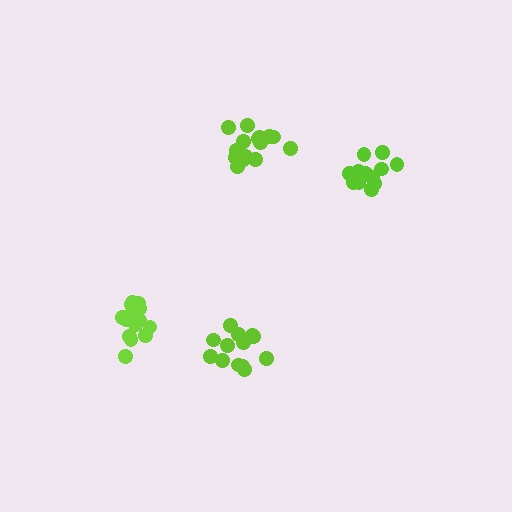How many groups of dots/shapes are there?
There are 4 groups.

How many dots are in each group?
Group 1: 16 dots, Group 2: 13 dots, Group 3: 12 dots, Group 4: 17 dots (58 total).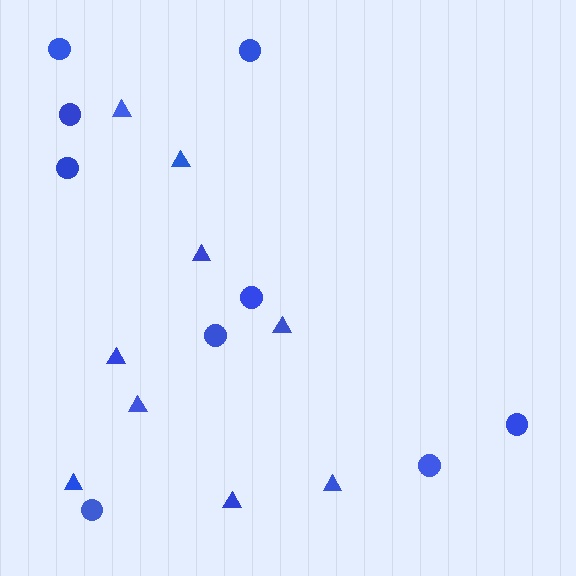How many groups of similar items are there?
There are 2 groups: one group of circles (9) and one group of triangles (9).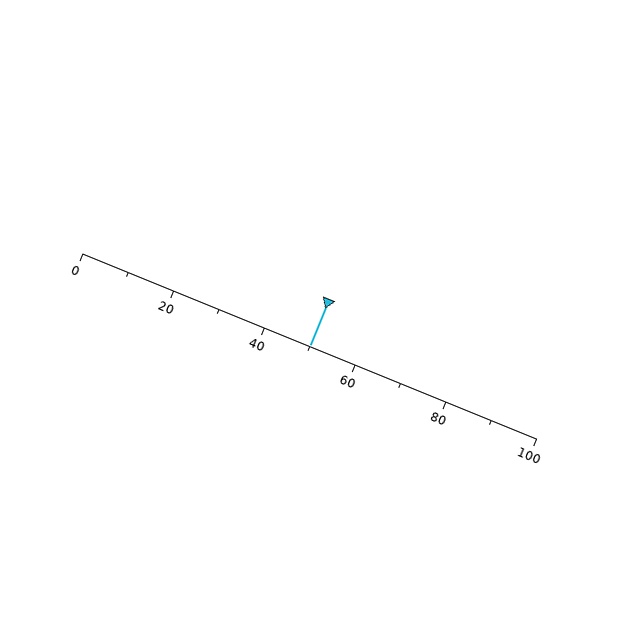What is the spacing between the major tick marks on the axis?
The major ticks are spaced 20 apart.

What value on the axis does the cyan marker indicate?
The marker indicates approximately 50.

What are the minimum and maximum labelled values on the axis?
The axis runs from 0 to 100.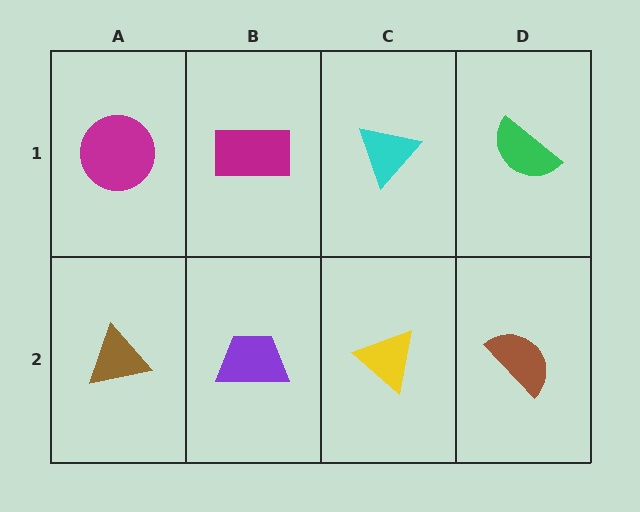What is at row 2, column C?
A yellow triangle.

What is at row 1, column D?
A green semicircle.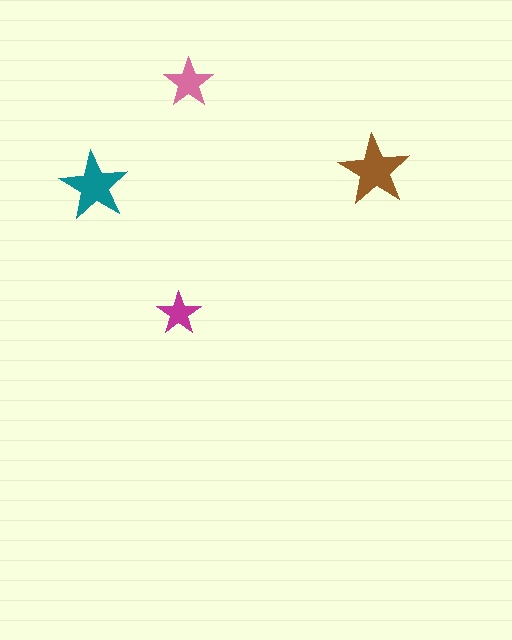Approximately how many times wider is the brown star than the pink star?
About 1.5 times wider.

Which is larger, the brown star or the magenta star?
The brown one.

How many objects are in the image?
There are 4 objects in the image.